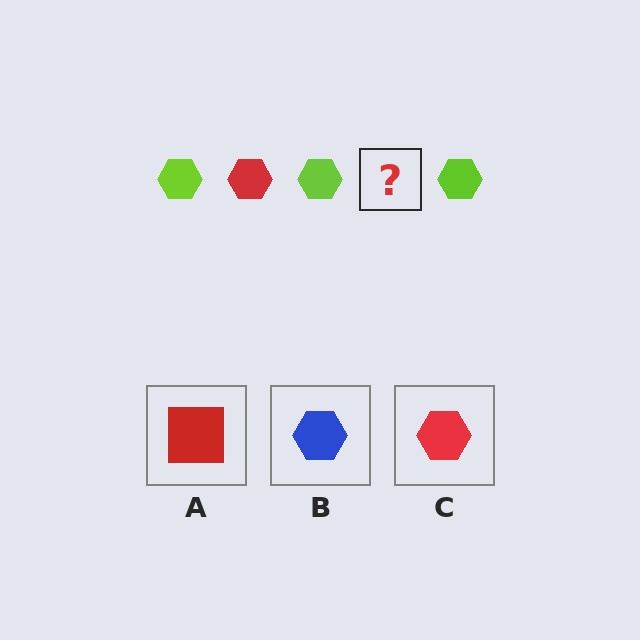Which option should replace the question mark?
Option C.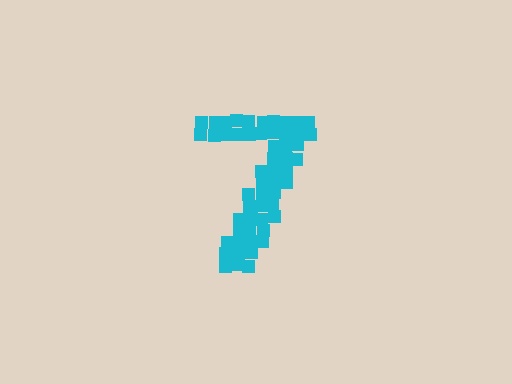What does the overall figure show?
The overall figure shows the digit 7.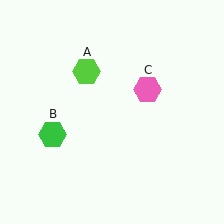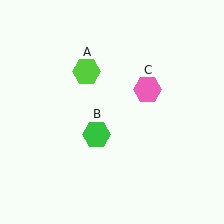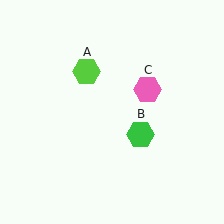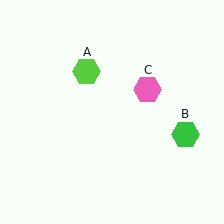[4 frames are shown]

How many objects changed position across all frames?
1 object changed position: green hexagon (object B).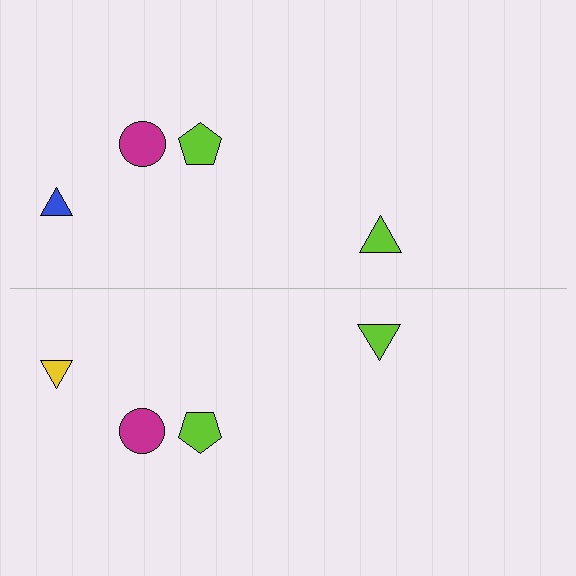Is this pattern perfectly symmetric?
No, the pattern is not perfectly symmetric. The yellow triangle on the bottom side breaks the symmetry — its mirror counterpart is blue.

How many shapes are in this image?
There are 8 shapes in this image.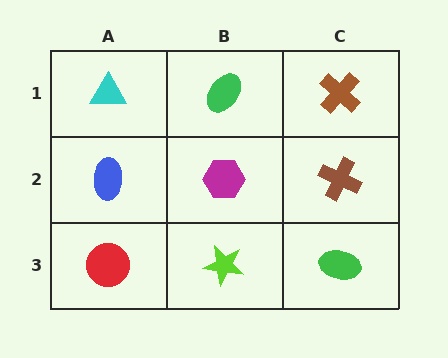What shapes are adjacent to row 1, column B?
A magenta hexagon (row 2, column B), a cyan triangle (row 1, column A), a brown cross (row 1, column C).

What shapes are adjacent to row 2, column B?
A green ellipse (row 1, column B), a lime star (row 3, column B), a blue ellipse (row 2, column A), a brown cross (row 2, column C).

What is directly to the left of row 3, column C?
A lime star.